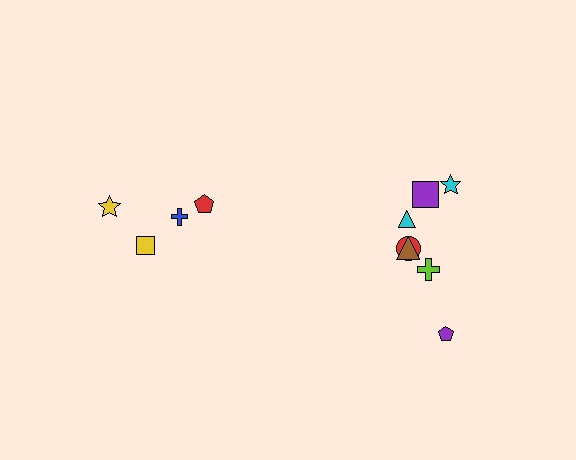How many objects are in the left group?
There are 4 objects.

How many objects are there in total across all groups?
There are 11 objects.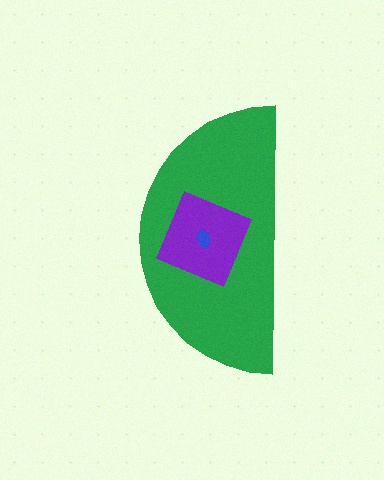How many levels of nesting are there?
3.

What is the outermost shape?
The green semicircle.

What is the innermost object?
The blue ellipse.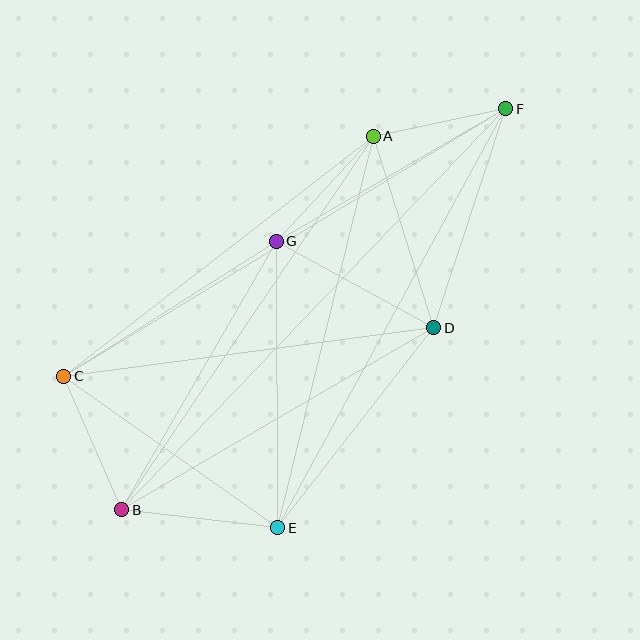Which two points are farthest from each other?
Points B and F are farthest from each other.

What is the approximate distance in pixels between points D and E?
The distance between D and E is approximately 254 pixels.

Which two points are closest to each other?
Points A and F are closest to each other.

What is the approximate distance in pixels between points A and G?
The distance between A and G is approximately 143 pixels.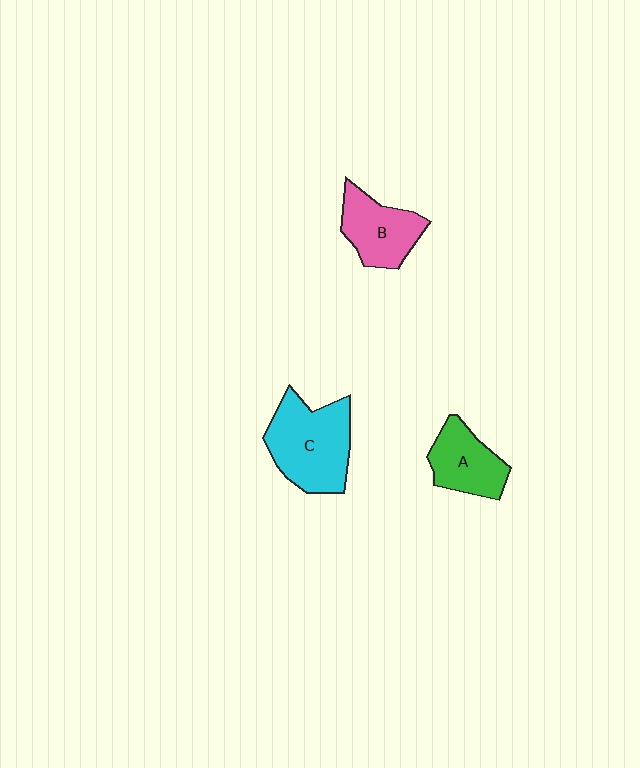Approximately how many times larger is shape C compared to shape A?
Approximately 1.5 times.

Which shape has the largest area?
Shape C (cyan).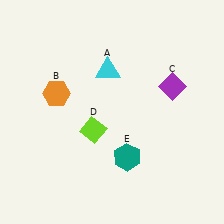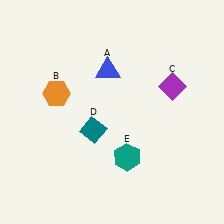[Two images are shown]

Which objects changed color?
A changed from cyan to blue. D changed from lime to teal.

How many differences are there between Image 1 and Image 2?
There are 2 differences between the two images.